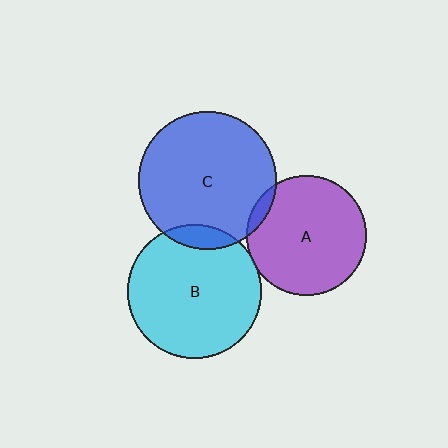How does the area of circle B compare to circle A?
Approximately 1.2 times.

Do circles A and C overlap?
Yes.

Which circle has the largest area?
Circle C (blue).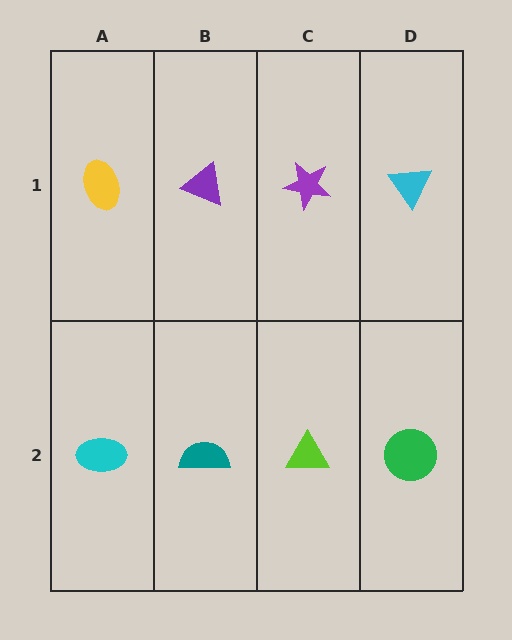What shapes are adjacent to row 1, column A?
A cyan ellipse (row 2, column A), a purple triangle (row 1, column B).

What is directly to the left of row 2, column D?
A lime triangle.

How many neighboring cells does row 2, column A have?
2.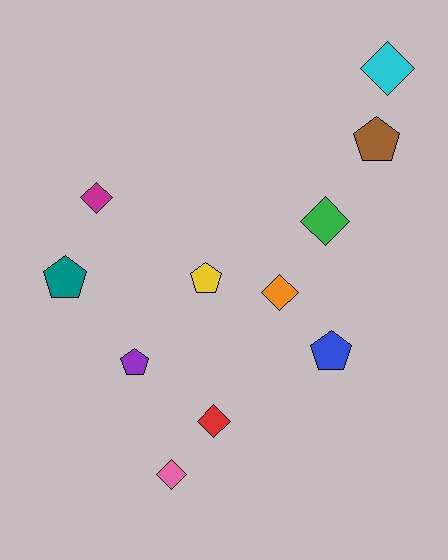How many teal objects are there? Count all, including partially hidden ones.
There is 1 teal object.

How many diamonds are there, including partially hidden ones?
There are 6 diamonds.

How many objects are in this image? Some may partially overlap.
There are 11 objects.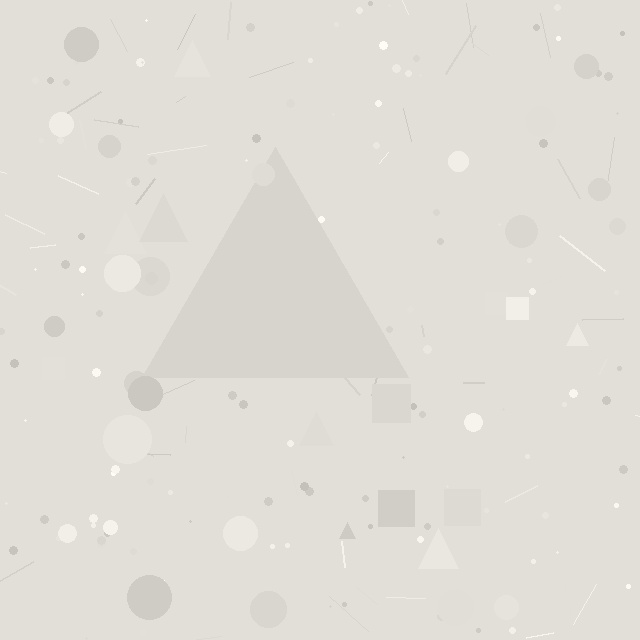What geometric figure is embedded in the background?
A triangle is embedded in the background.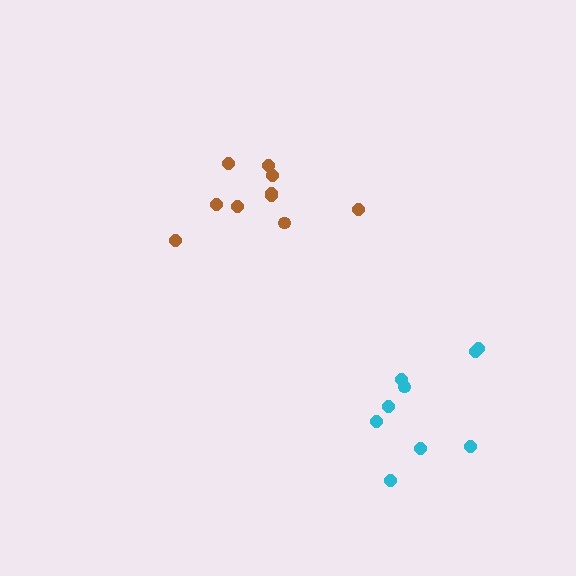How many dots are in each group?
Group 1: 10 dots, Group 2: 9 dots (19 total).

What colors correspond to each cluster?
The clusters are colored: brown, cyan.